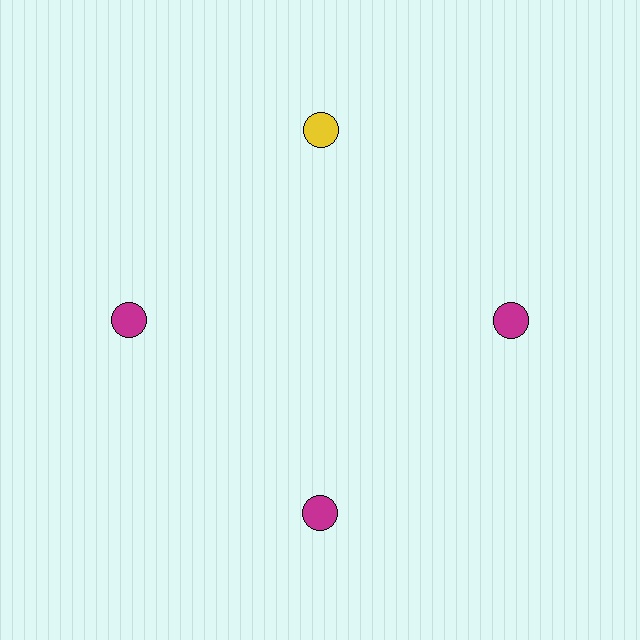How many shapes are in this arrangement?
There are 4 shapes arranged in a ring pattern.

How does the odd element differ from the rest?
It has a different color: yellow instead of magenta.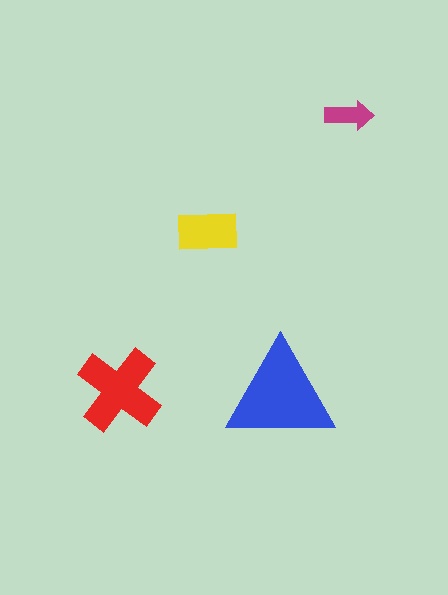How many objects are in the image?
There are 4 objects in the image.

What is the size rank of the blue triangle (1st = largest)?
1st.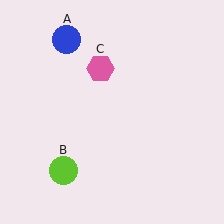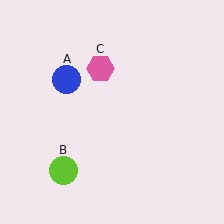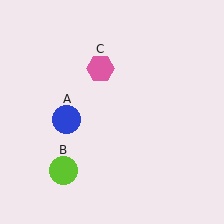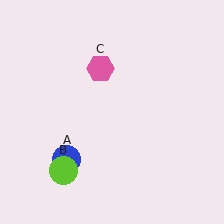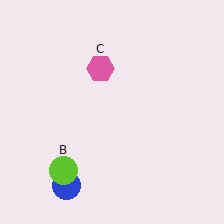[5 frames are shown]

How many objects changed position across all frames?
1 object changed position: blue circle (object A).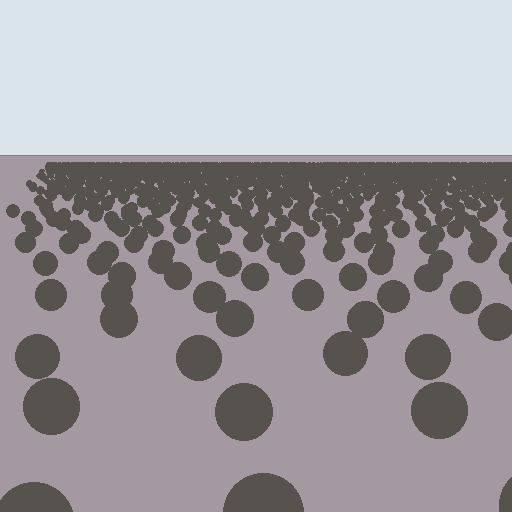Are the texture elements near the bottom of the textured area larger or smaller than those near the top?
Larger. Near the bottom, elements are closer to the viewer and appear at a bigger on-screen size.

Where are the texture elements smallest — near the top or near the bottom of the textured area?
Near the top.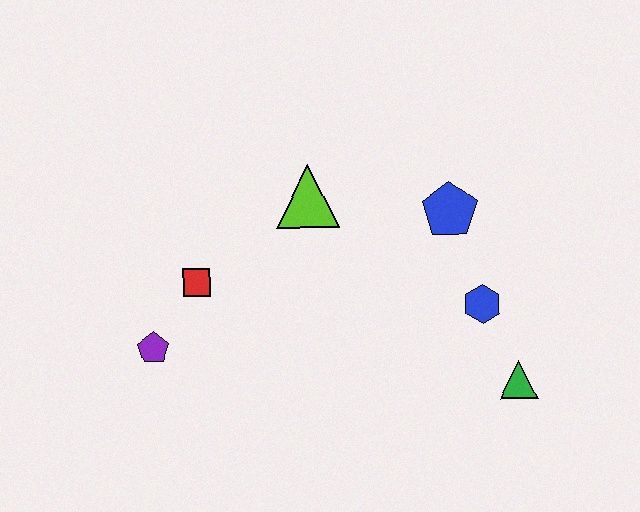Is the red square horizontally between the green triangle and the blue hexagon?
No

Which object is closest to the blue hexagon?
The green triangle is closest to the blue hexagon.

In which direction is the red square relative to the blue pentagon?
The red square is to the left of the blue pentagon.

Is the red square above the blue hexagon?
Yes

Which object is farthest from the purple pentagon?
The green triangle is farthest from the purple pentagon.